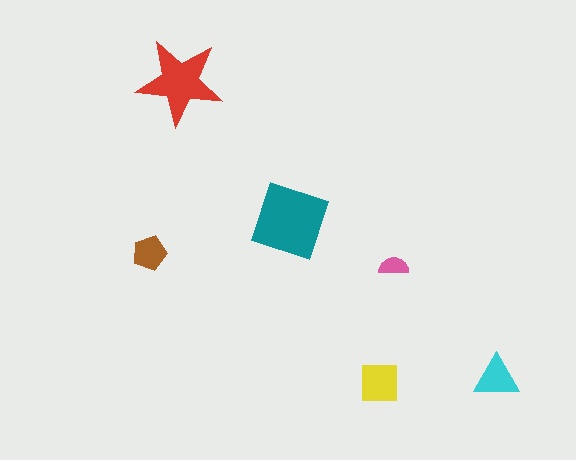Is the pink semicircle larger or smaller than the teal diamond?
Smaller.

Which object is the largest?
The teal diamond.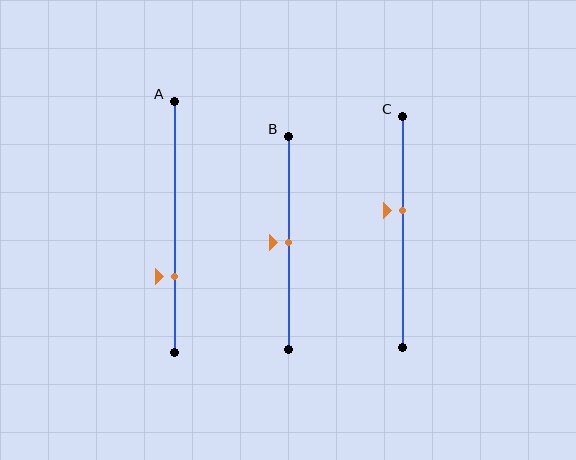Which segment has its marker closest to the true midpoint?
Segment B has its marker closest to the true midpoint.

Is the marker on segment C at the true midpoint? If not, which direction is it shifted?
No, the marker on segment C is shifted upward by about 9% of the segment length.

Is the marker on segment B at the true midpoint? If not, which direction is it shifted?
Yes, the marker on segment B is at the true midpoint.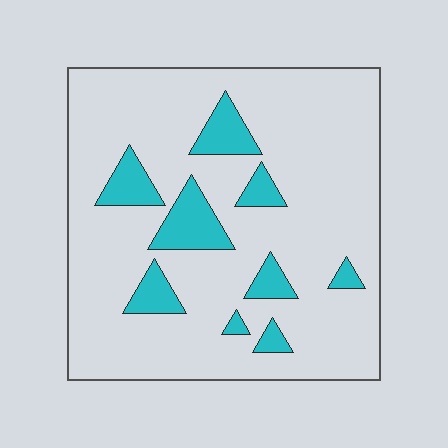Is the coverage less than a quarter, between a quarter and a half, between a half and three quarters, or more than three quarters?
Less than a quarter.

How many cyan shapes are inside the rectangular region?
9.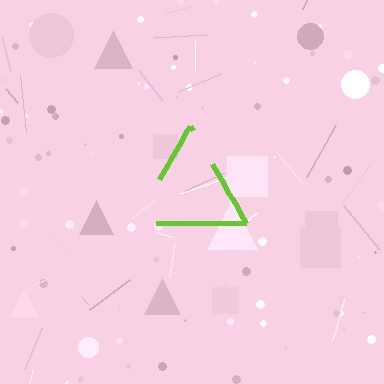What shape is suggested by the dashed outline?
The dashed outline suggests a triangle.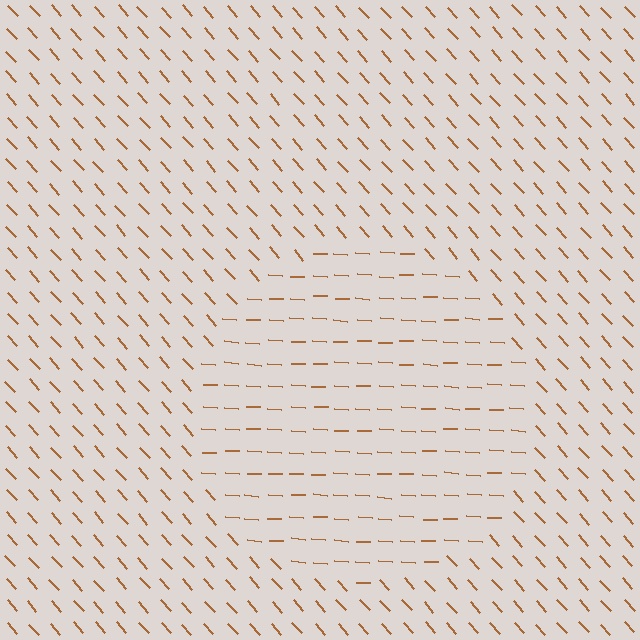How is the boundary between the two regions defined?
The boundary is defined purely by a change in line orientation (approximately 45 degrees difference). All lines are the same color and thickness.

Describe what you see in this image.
The image is filled with small brown line segments. A circle region in the image has lines oriented differently from the surrounding lines, creating a visible texture boundary.